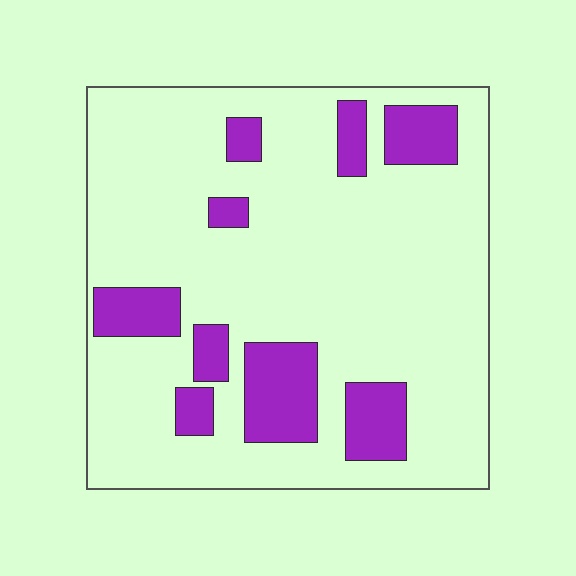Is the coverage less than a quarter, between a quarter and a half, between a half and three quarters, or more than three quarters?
Less than a quarter.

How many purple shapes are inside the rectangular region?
9.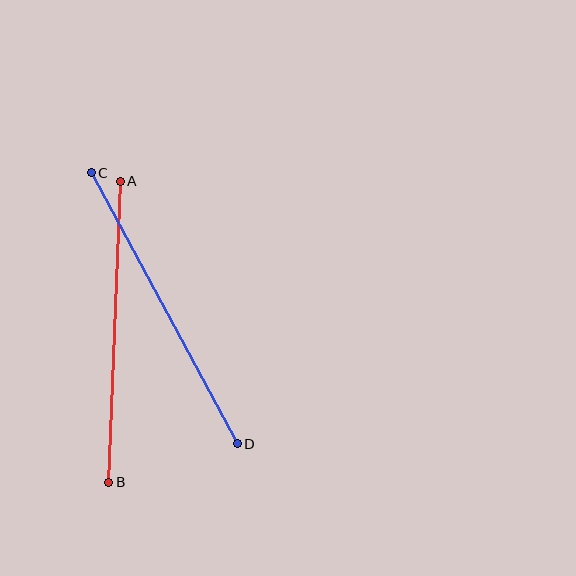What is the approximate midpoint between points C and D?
The midpoint is at approximately (164, 308) pixels.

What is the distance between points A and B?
The distance is approximately 301 pixels.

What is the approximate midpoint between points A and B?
The midpoint is at approximately (114, 332) pixels.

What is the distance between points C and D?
The distance is approximately 308 pixels.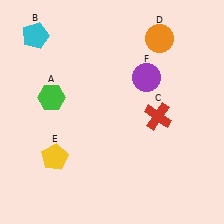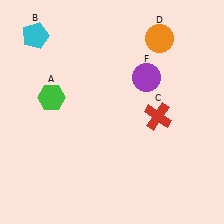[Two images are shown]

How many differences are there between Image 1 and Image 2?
There is 1 difference between the two images.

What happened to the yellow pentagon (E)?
The yellow pentagon (E) was removed in Image 2. It was in the bottom-left area of Image 1.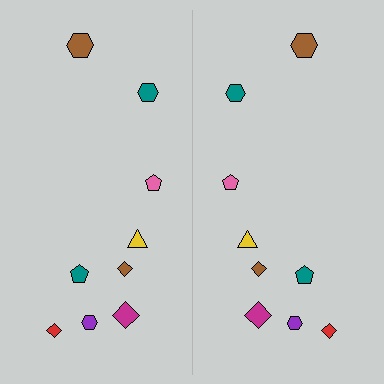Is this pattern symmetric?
Yes, this pattern has bilateral (reflection) symmetry.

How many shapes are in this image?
There are 18 shapes in this image.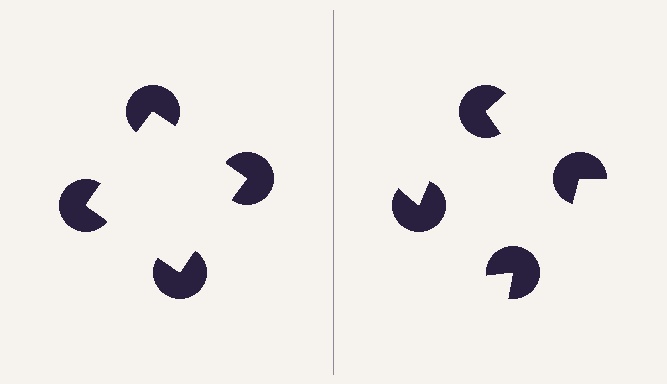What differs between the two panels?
The pac-man discs are positioned identically on both sides; only the wedge orientations differ. On the left they align to a square; on the right they are misaligned.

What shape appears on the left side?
An illusory square.